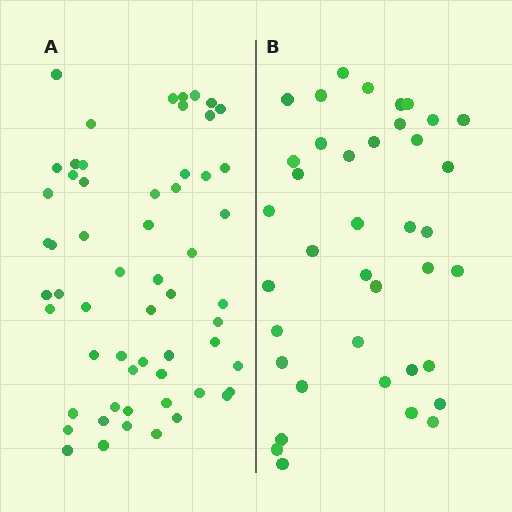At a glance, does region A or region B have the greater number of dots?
Region A (the left region) has more dots.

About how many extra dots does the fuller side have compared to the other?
Region A has approximately 20 more dots than region B.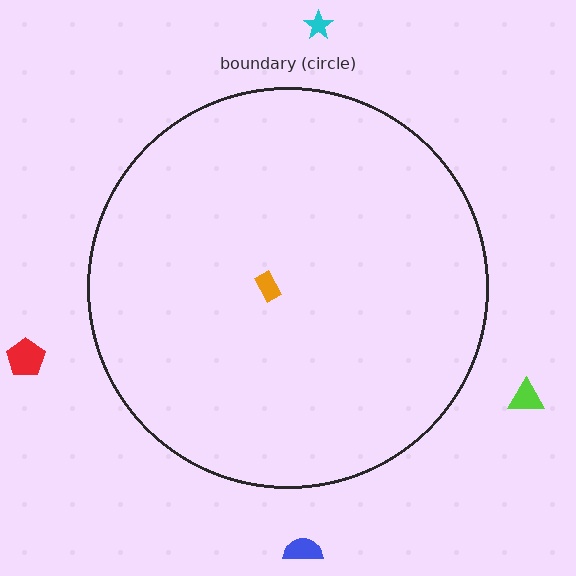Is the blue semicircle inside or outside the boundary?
Outside.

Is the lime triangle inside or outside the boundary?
Outside.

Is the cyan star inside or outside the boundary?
Outside.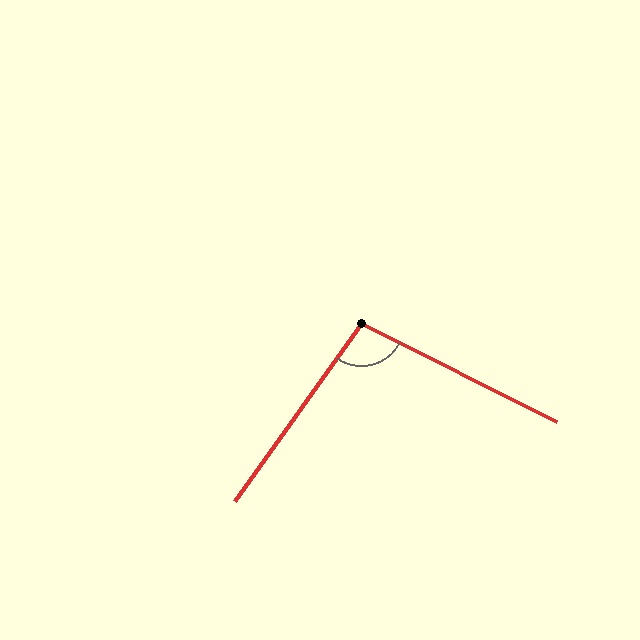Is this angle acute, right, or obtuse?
It is obtuse.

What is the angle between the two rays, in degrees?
Approximately 99 degrees.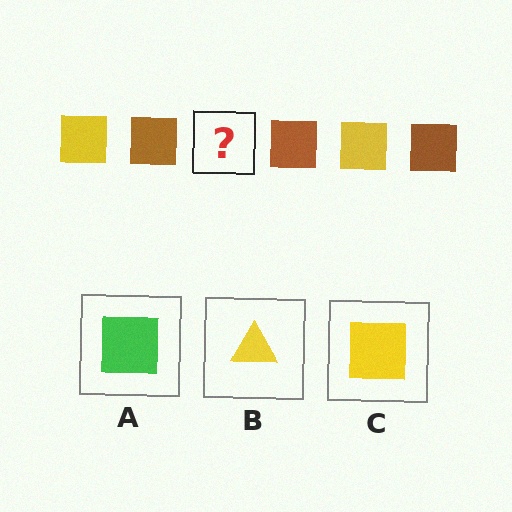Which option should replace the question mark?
Option C.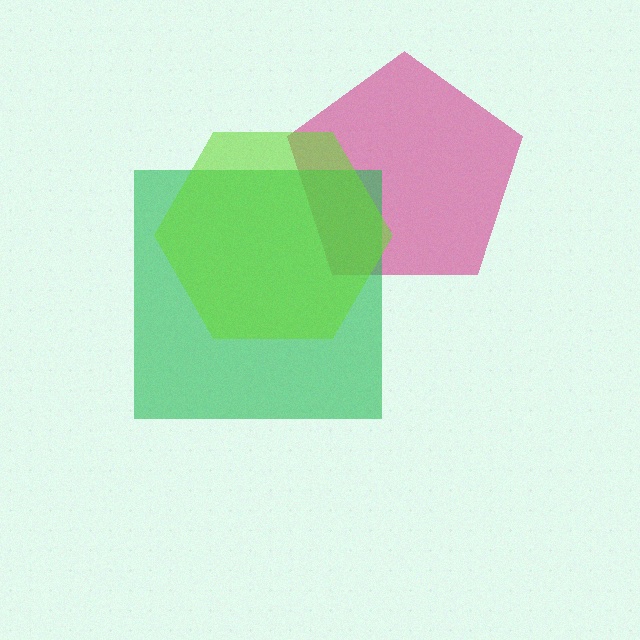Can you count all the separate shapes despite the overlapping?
Yes, there are 3 separate shapes.